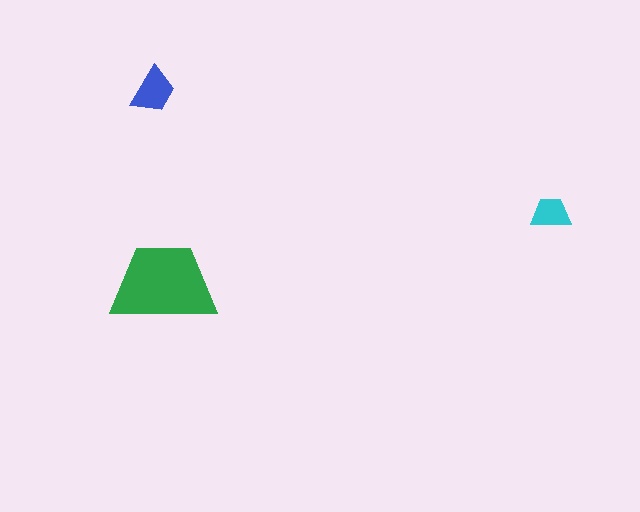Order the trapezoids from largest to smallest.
the green one, the blue one, the cyan one.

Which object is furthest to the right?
The cyan trapezoid is rightmost.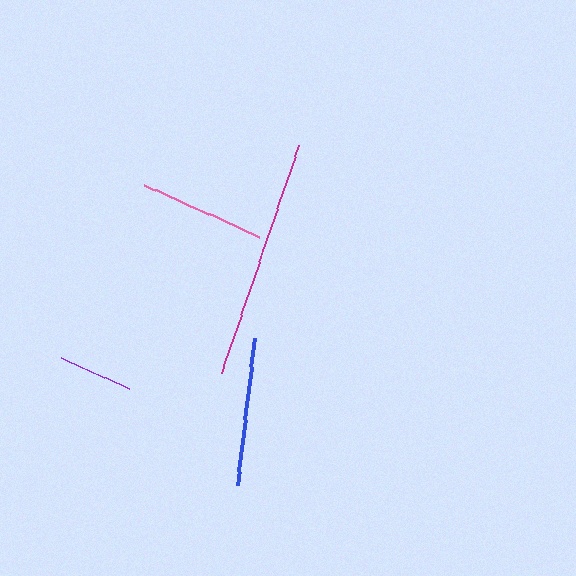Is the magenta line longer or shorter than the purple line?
The magenta line is longer than the purple line.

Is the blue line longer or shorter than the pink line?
The blue line is longer than the pink line.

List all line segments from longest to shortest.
From longest to shortest: magenta, blue, pink, purple.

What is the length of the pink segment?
The pink segment is approximately 126 pixels long.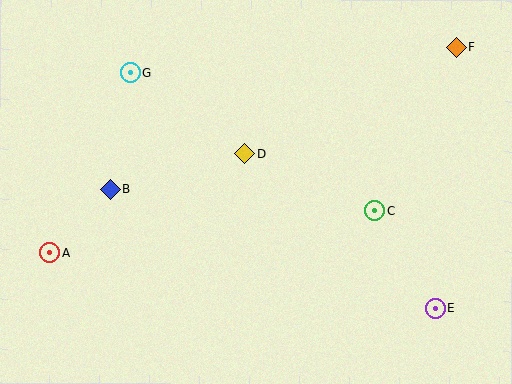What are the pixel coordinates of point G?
Point G is at (130, 73).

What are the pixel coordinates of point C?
Point C is at (375, 210).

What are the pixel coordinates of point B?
Point B is at (110, 190).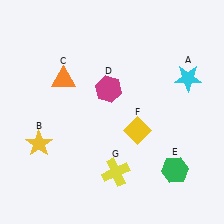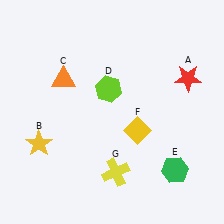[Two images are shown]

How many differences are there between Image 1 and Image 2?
There are 2 differences between the two images.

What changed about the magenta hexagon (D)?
In Image 1, D is magenta. In Image 2, it changed to lime.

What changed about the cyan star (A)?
In Image 1, A is cyan. In Image 2, it changed to red.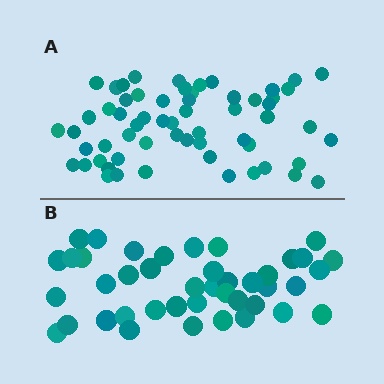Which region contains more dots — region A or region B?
Region A (the top region) has more dots.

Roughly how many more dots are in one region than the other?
Region A has approximately 20 more dots than region B.